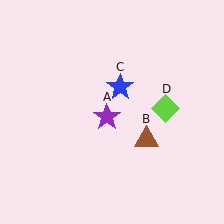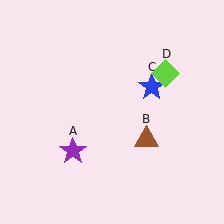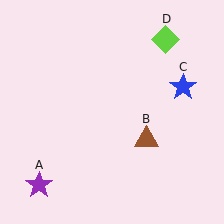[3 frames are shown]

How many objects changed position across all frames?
3 objects changed position: purple star (object A), blue star (object C), lime diamond (object D).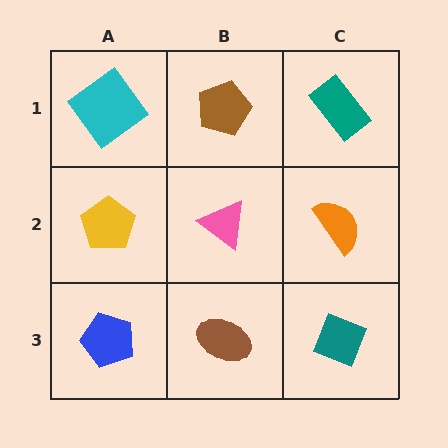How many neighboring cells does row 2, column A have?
3.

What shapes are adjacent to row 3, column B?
A pink triangle (row 2, column B), a blue pentagon (row 3, column A), a teal diamond (row 3, column C).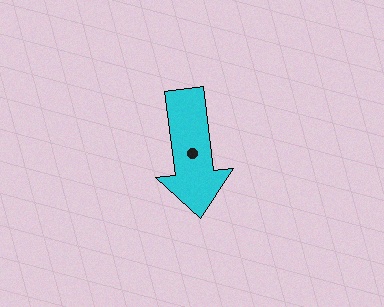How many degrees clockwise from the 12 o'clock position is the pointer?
Approximately 173 degrees.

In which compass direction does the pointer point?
South.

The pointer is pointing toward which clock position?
Roughly 6 o'clock.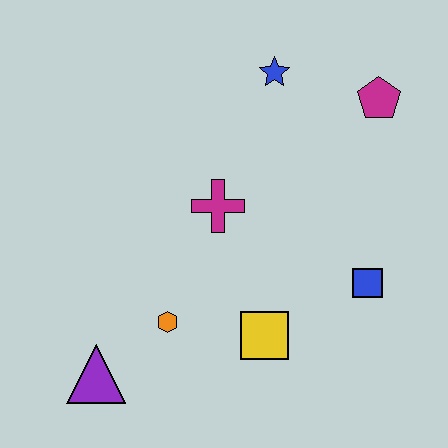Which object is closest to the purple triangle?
The orange hexagon is closest to the purple triangle.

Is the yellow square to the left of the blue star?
Yes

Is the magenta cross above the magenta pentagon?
No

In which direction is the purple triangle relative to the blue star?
The purple triangle is below the blue star.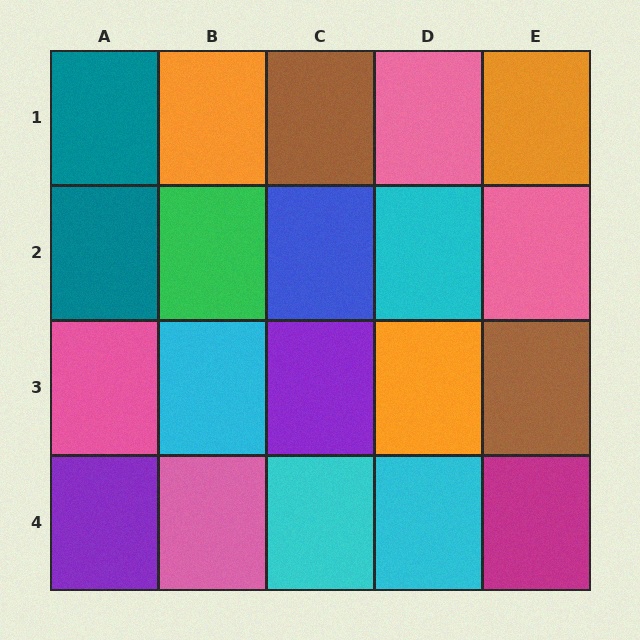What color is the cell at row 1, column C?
Brown.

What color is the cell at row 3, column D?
Orange.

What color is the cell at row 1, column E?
Orange.